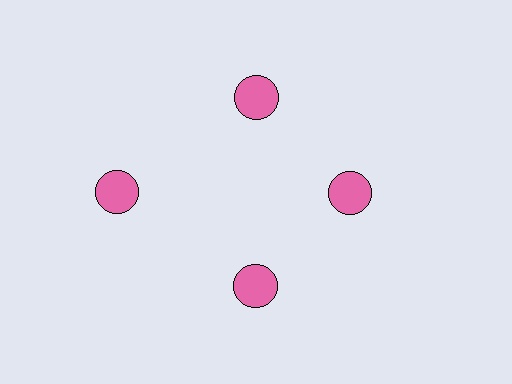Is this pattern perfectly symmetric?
No. The 4 pink circles are arranged in a ring, but one element near the 9 o'clock position is pushed outward from the center, breaking the 4-fold rotational symmetry.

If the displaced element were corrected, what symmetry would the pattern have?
It would have 4-fold rotational symmetry — the pattern would map onto itself every 90 degrees.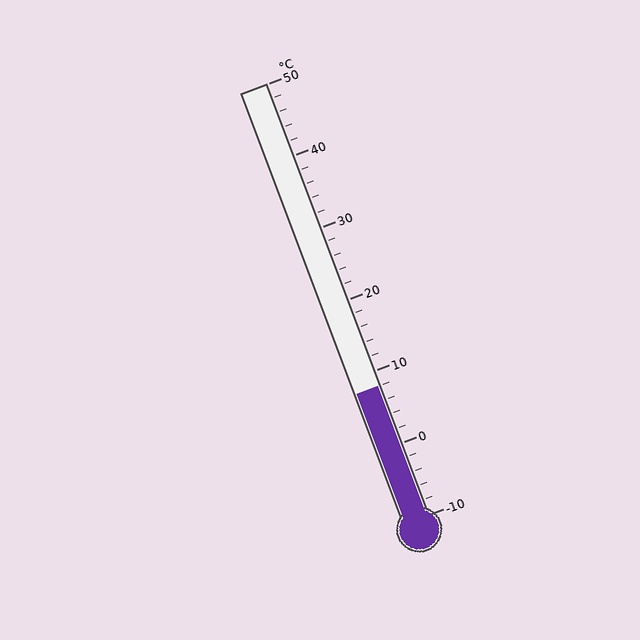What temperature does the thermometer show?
The thermometer shows approximately 8°C.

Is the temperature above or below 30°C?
The temperature is below 30°C.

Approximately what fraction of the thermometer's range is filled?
The thermometer is filled to approximately 30% of its range.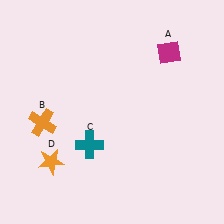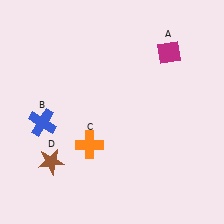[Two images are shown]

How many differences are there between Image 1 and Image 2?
There are 3 differences between the two images.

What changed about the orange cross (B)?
In Image 1, B is orange. In Image 2, it changed to blue.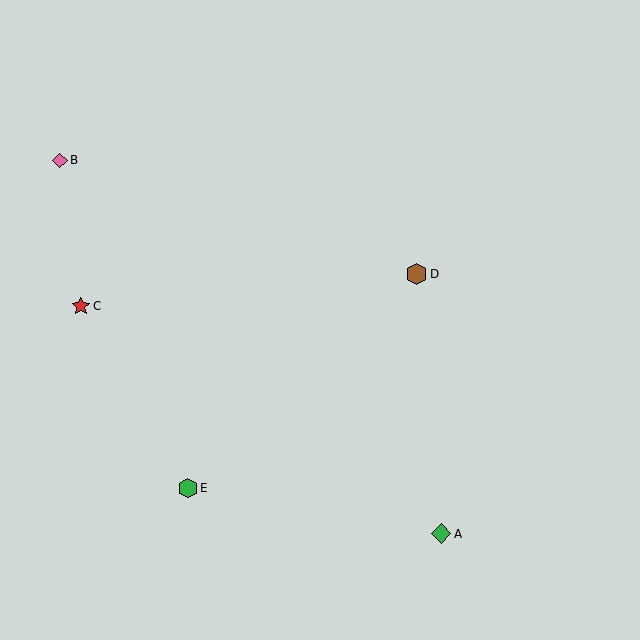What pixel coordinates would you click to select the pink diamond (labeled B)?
Click at (60, 160) to select the pink diamond B.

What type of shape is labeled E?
Shape E is a green hexagon.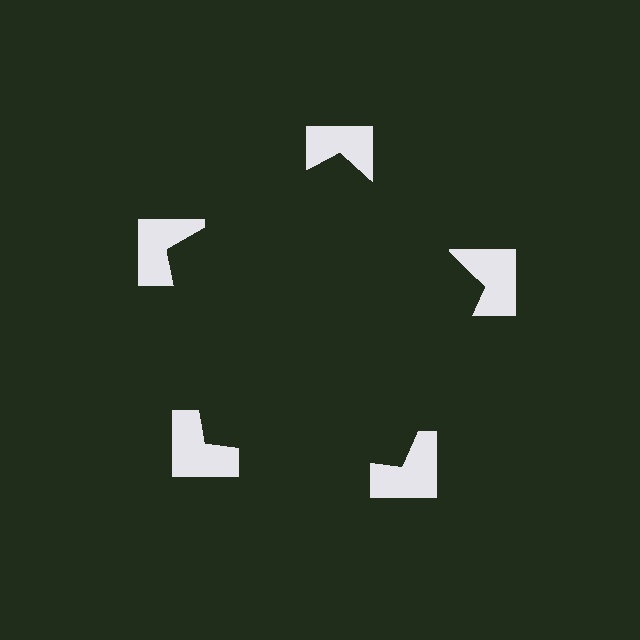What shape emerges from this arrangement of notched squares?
An illusory pentagon — its edges are inferred from the aligned wedge cuts in the notched squares, not physically drawn.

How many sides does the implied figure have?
5 sides.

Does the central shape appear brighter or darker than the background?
It typically appears slightly darker than the background, even though no actual brightness change is drawn.